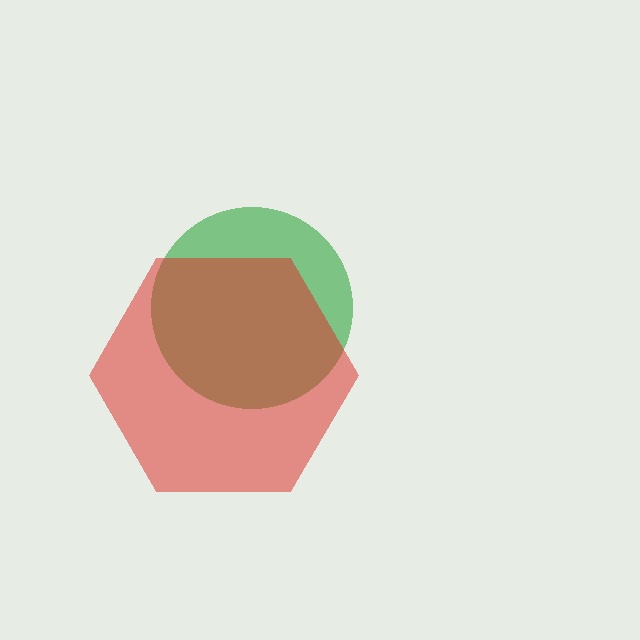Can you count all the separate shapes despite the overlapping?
Yes, there are 2 separate shapes.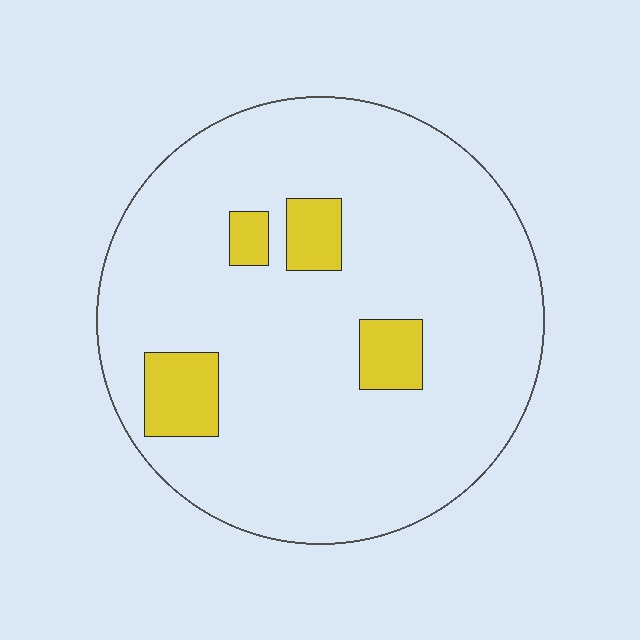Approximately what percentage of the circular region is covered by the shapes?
Approximately 10%.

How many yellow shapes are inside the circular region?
4.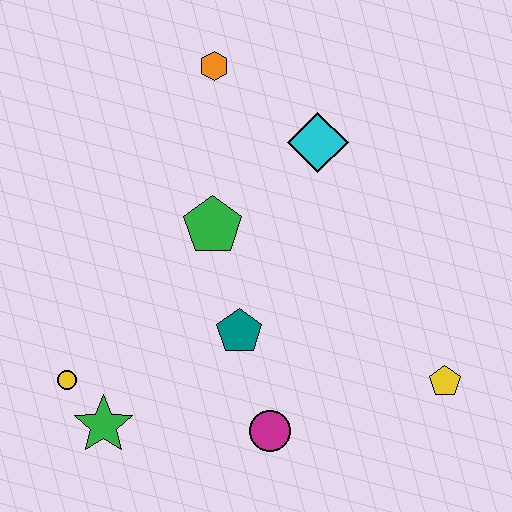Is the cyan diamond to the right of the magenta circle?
Yes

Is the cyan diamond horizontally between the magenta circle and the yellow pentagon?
Yes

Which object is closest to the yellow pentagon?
The magenta circle is closest to the yellow pentagon.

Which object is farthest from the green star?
The orange hexagon is farthest from the green star.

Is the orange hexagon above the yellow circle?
Yes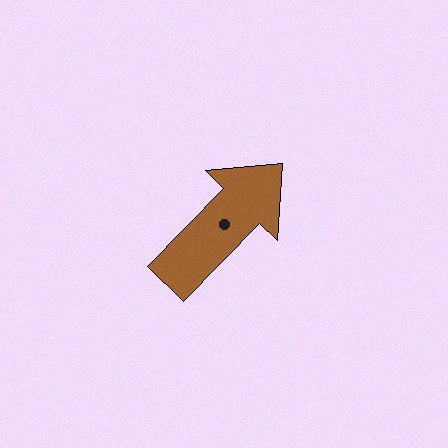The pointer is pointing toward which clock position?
Roughly 1 o'clock.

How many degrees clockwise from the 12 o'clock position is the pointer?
Approximately 44 degrees.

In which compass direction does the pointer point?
Northeast.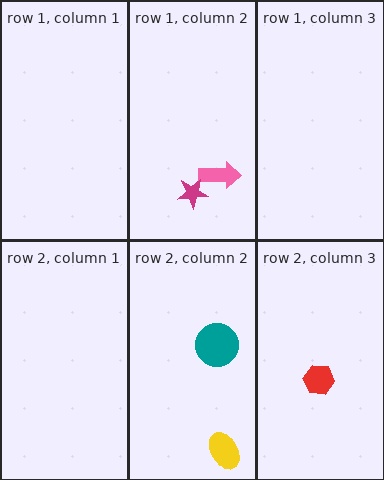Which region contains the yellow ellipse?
The row 2, column 2 region.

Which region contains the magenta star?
The row 1, column 2 region.